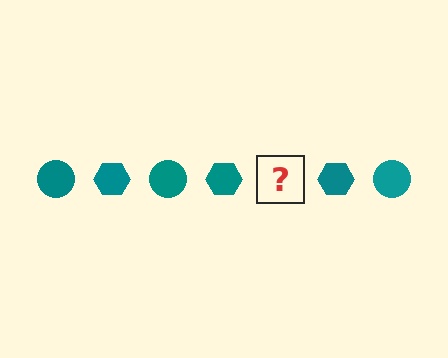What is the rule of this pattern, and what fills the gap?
The rule is that the pattern cycles through circle, hexagon shapes in teal. The gap should be filled with a teal circle.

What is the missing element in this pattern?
The missing element is a teal circle.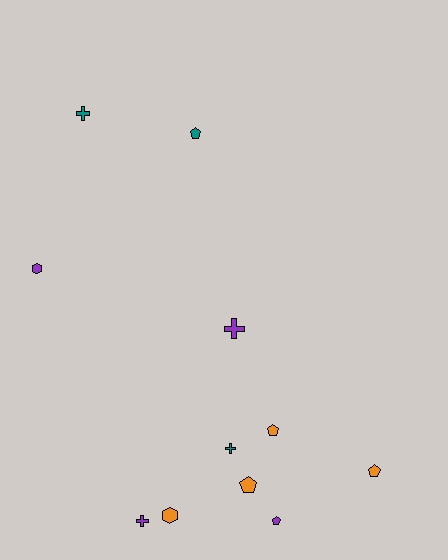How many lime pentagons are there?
There are no lime pentagons.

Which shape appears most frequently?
Pentagon, with 5 objects.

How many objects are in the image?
There are 11 objects.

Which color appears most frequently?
Orange, with 4 objects.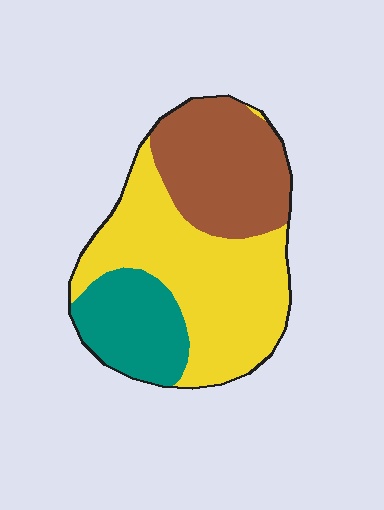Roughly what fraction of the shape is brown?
Brown covers about 30% of the shape.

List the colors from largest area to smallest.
From largest to smallest: yellow, brown, teal.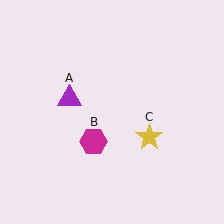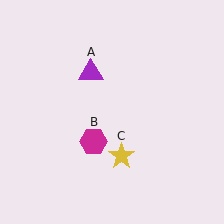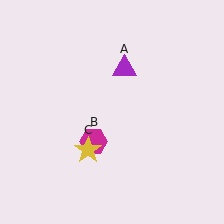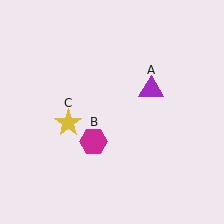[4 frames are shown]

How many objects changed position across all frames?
2 objects changed position: purple triangle (object A), yellow star (object C).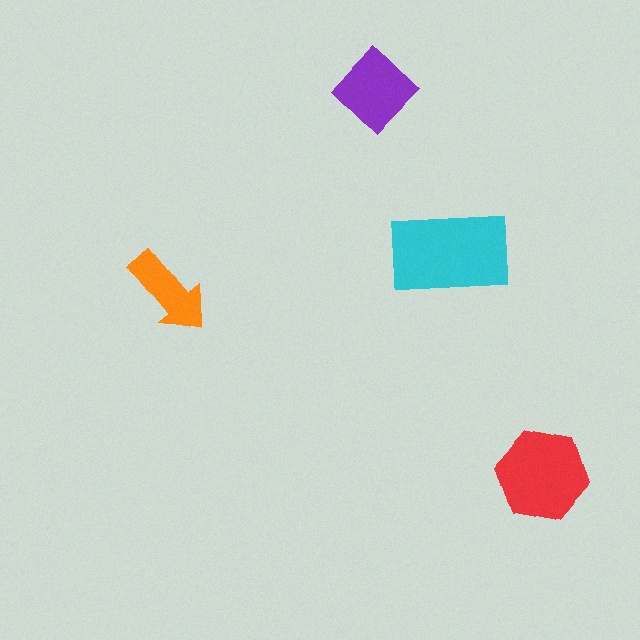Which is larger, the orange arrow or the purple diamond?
The purple diamond.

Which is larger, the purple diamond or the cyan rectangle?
The cyan rectangle.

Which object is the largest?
The cyan rectangle.